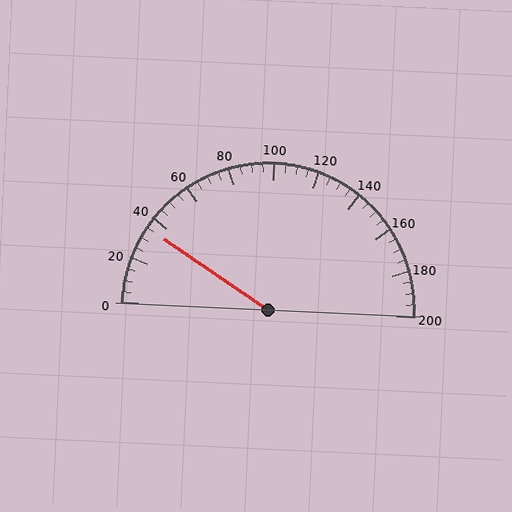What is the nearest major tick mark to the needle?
The nearest major tick mark is 40.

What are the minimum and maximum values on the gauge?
The gauge ranges from 0 to 200.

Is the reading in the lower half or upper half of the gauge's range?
The reading is in the lower half of the range (0 to 200).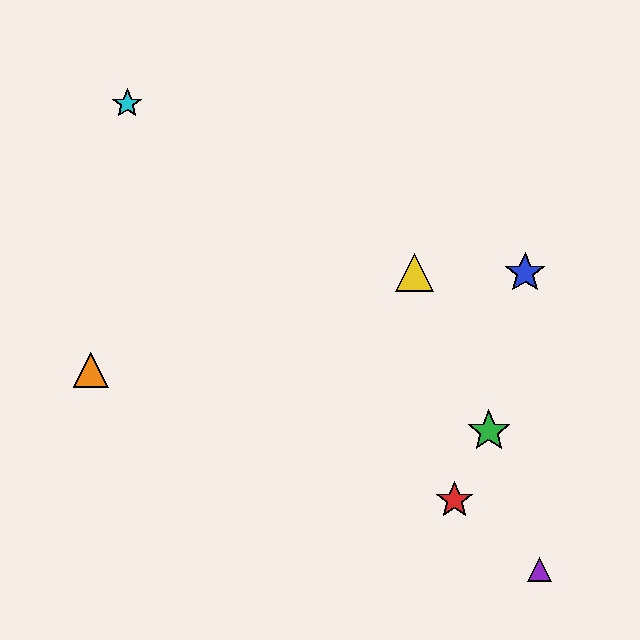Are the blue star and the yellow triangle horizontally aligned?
Yes, both are at y≈273.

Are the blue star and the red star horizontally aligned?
No, the blue star is at y≈273 and the red star is at y≈500.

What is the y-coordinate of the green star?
The green star is at y≈431.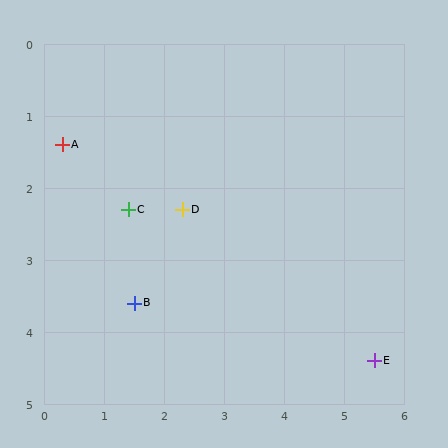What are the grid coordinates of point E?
Point E is at approximately (5.5, 4.4).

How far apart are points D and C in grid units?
Points D and C are about 0.9 grid units apart.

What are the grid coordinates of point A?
Point A is at approximately (0.3, 1.4).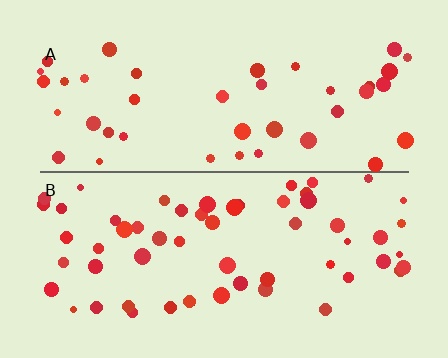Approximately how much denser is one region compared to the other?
Approximately 1.4× — region B over region A.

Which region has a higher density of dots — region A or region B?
B (the bottom).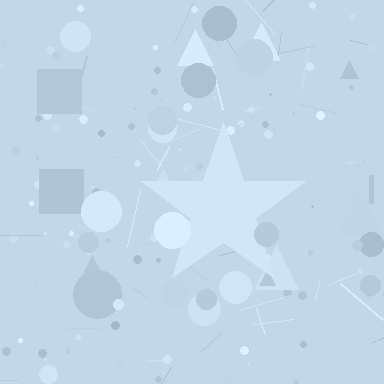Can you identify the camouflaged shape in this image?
The camouflaged shape is a star.